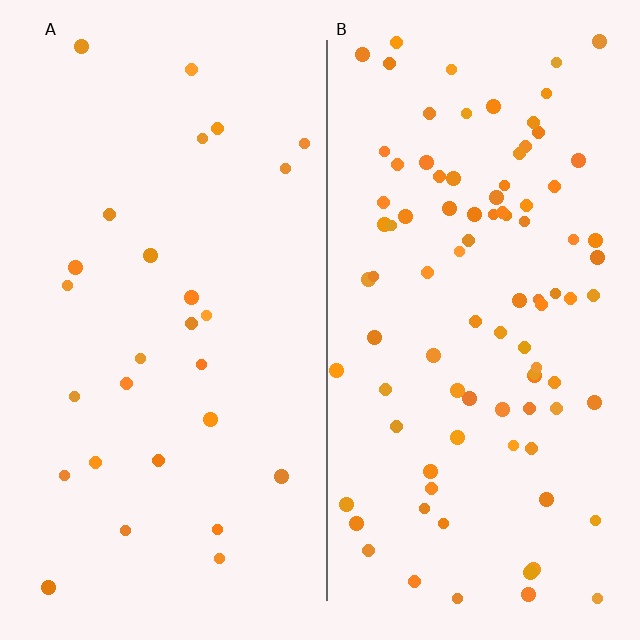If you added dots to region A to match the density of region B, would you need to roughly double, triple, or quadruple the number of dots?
Approximately triple.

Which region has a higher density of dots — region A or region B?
B (the right).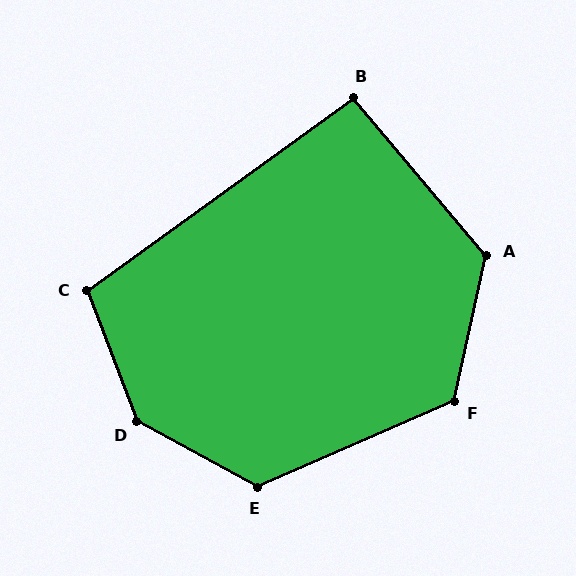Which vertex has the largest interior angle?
D, at approximately 140 degrees.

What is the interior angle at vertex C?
Approximately 105 degrees (obtuse).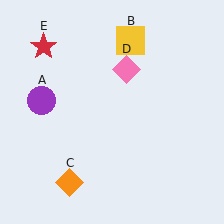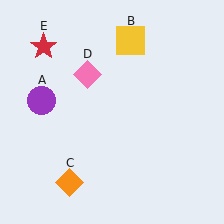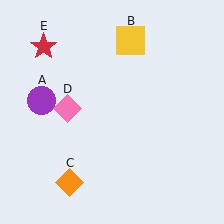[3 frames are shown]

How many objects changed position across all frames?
1 object changed position: pink diamond (object D).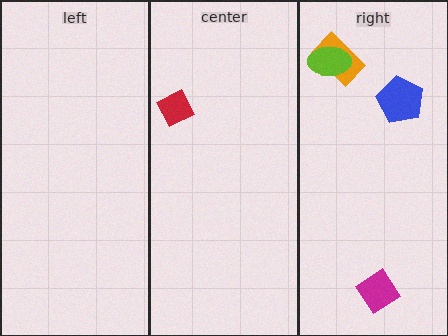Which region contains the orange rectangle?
The right region.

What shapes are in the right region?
The blue pentagon, the magenta diamond, the orange rectangle, the lime ellipse.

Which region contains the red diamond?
The center region.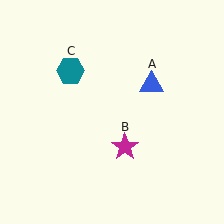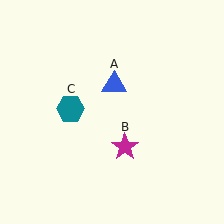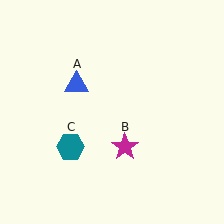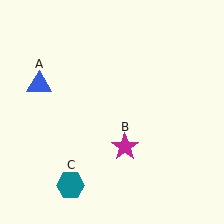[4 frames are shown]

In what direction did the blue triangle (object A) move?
The blue triangle (object A) moved left.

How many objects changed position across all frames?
2 objects changed position: blue triangle (object A), teal hexagon (object C).